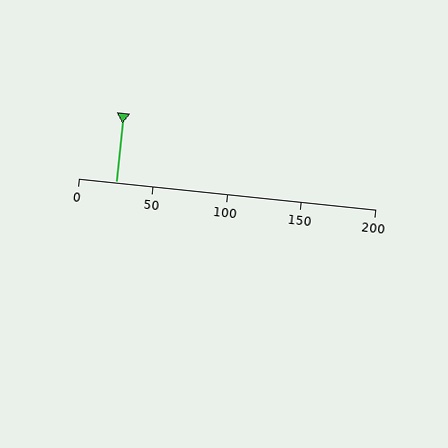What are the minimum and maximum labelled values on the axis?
The axis runs from 0 to 200.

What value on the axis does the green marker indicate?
The marker indicates approximately 25.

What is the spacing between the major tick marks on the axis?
The major ticks are spaced 50 apart.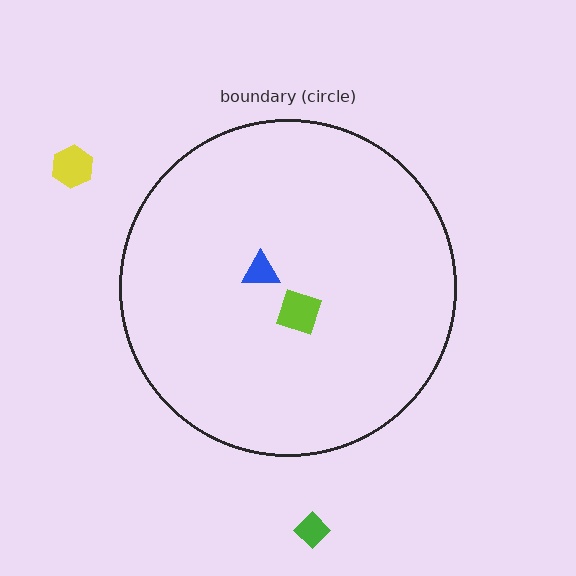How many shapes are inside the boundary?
2 inside, 2 outside.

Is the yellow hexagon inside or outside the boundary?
Outside.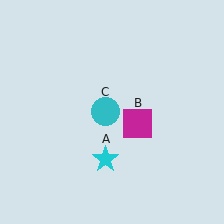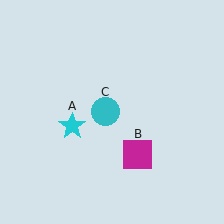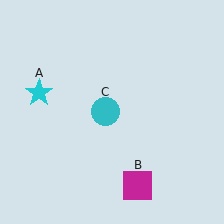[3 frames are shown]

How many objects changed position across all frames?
2 objects changed position: cyan star (object A), magenta square (object B).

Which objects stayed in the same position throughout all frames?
Cyan circle (object C) remained stationary.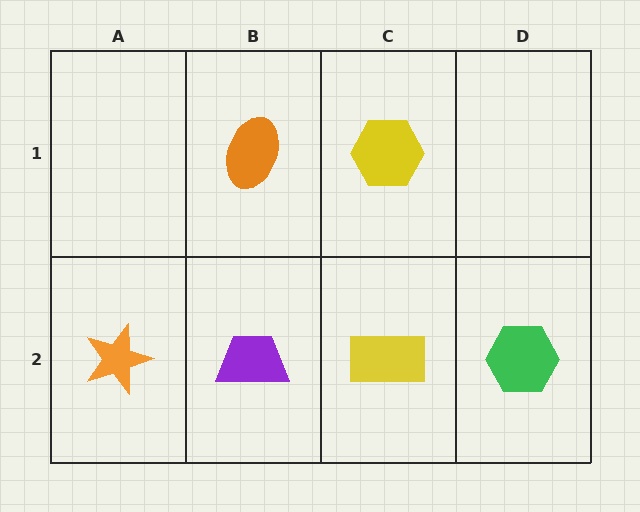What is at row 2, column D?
A green hexagon.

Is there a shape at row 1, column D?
No, that cell is empty.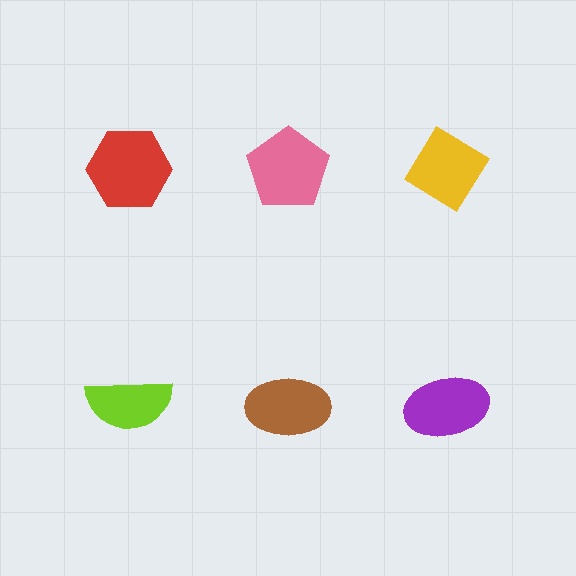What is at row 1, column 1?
A red hexagon.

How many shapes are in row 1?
3 shapes.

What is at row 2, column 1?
A lime semicircle.